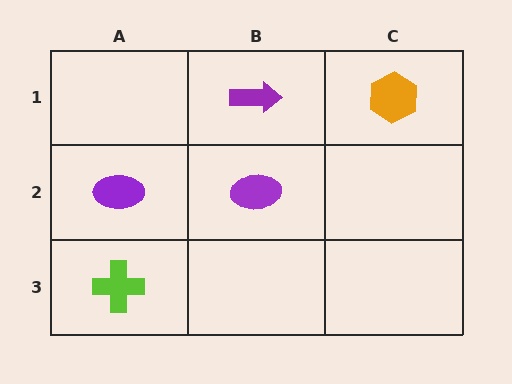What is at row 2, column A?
A purple ellipse.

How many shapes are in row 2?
2 shapes.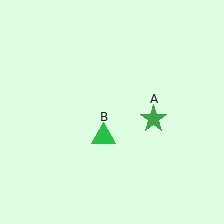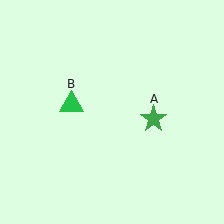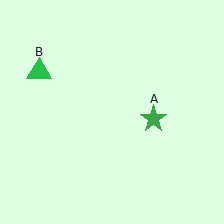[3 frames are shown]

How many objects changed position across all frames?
1 object changed position: green triangle (object B).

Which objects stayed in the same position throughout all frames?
Green star (object A) remained stationary.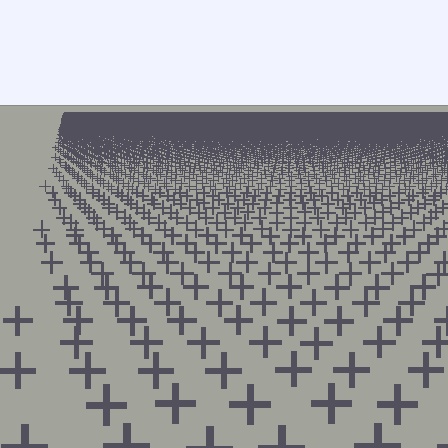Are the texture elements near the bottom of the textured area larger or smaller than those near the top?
Larger. Near the bottom, elements are closer to the viewer and appear at a bigger on-screen size.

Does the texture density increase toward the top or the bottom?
Density increases toward the top.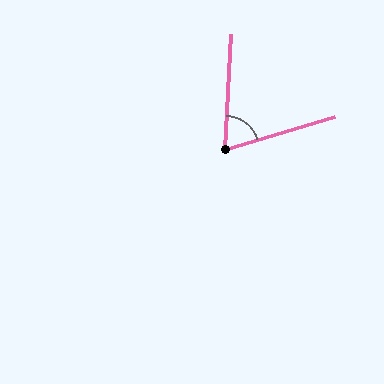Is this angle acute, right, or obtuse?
It is acute.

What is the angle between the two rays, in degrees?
Approximately 70 degrees.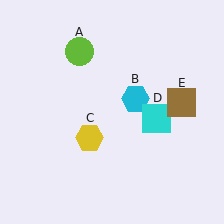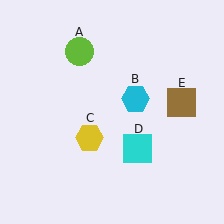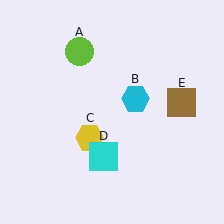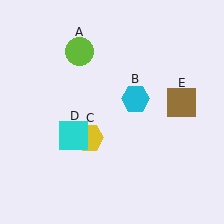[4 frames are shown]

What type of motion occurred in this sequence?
The cyan square (object D) rotated clockwise around the center of the scene.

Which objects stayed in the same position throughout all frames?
Lime circle (object A) and cyan hexagon (object B) and yellow hexagon (object C) and brown square (object E) remained stationary.